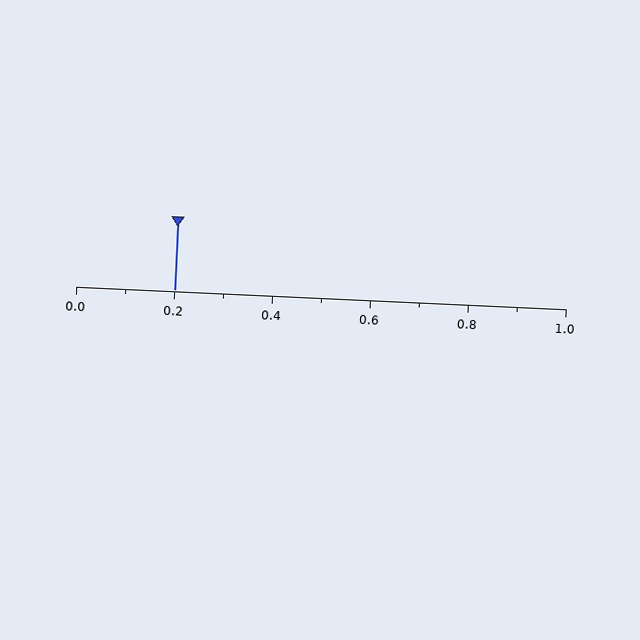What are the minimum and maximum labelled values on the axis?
The axis runs from 0.0 to 1.0.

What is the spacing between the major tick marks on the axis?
The major ticks are spaced 0.2 apart.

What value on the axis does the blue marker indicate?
The marker indicates approximately 0.2.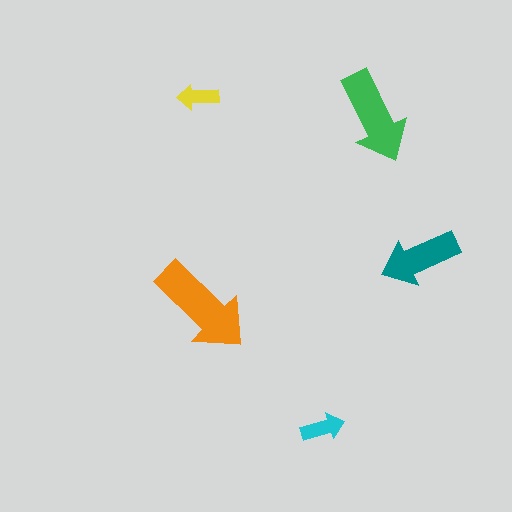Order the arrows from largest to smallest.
the orange one, the green one, the teal one, the cyan one, the yellow one.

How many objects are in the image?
There are 5 objects in the image.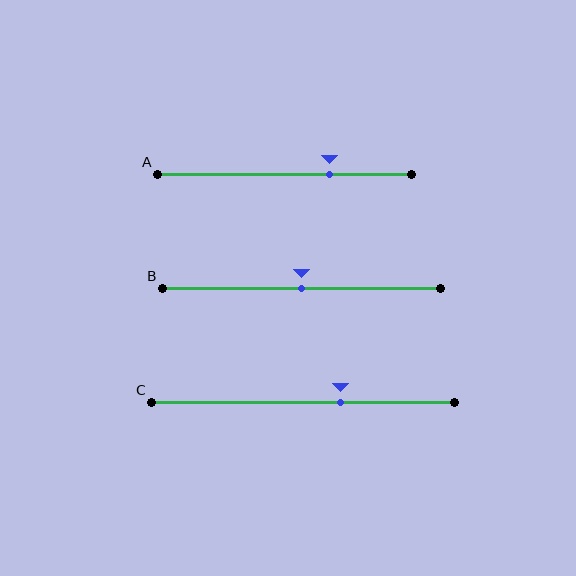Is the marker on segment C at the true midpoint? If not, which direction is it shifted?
No, the marker on segment C is shifted to the right by about 12% of the segment length.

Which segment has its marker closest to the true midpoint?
Segment B has its marker closest to the true midpoint.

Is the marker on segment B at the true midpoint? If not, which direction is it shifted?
Yes, the marker on segment B is at the true midpoint.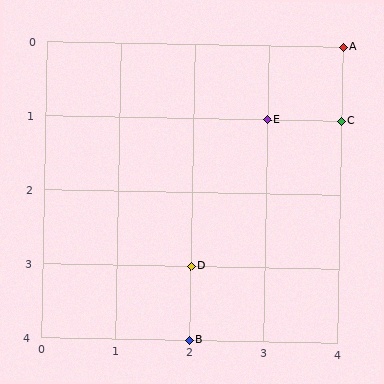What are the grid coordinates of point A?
Point A is at grid coordinates (4, 0).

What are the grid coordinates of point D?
Point D is at grid coordinates (2, 3).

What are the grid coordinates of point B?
Point B is at grid coordinates (2, 4).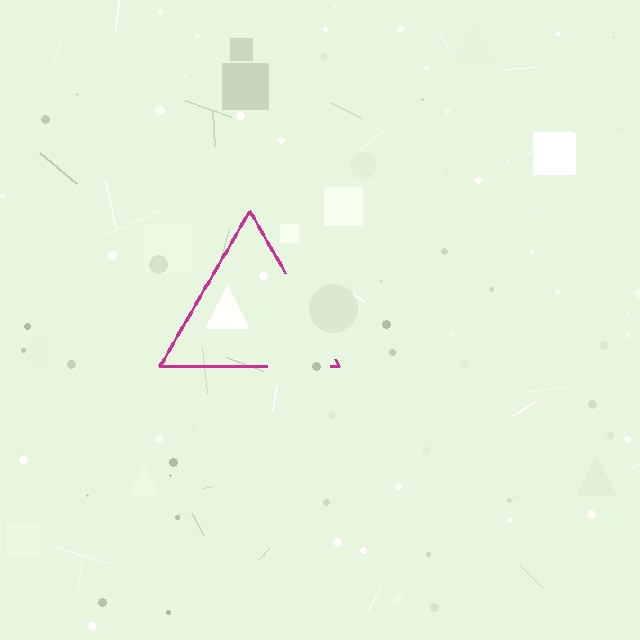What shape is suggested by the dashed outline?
The dashed outline suggests a triangle.